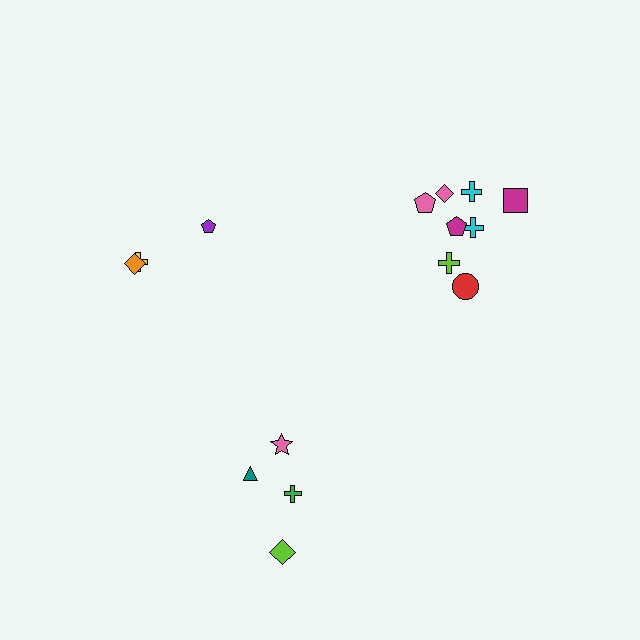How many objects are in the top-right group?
There are 8 objects.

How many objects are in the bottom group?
There are 4 objects.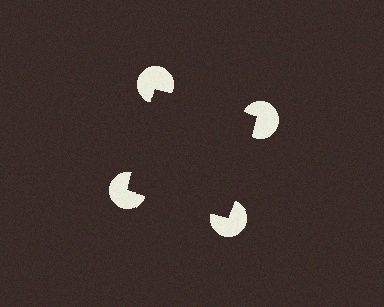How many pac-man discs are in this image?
There are 4 — one at each vertex of the illusory square.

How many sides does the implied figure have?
4 sides.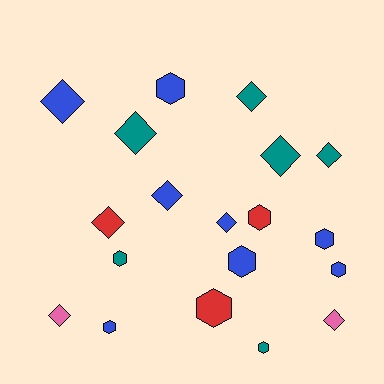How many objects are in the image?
There are 19 objects.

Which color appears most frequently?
Blue, with 8 objects.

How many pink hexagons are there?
There are no pink hexagons.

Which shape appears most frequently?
Diamond, with 10 objects.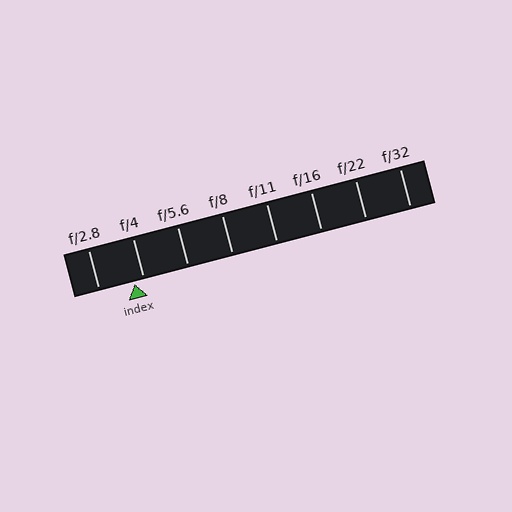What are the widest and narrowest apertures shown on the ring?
The widest aperture shown is f/2.8 and the narrowest is f/32.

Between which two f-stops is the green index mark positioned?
The index mark is between f/2.8 and f/4.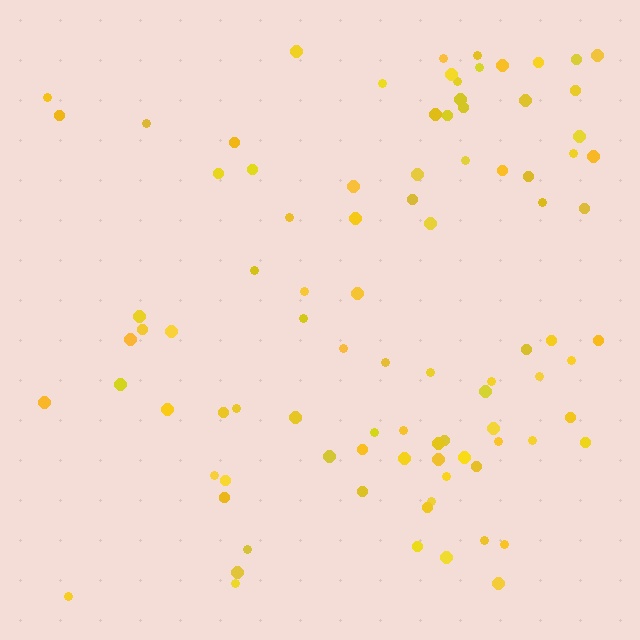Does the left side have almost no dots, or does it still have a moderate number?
Still a moderate number, just noticeably fewer than the right.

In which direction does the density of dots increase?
From left to right, with the right side densest.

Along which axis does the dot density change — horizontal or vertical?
Horizontal.